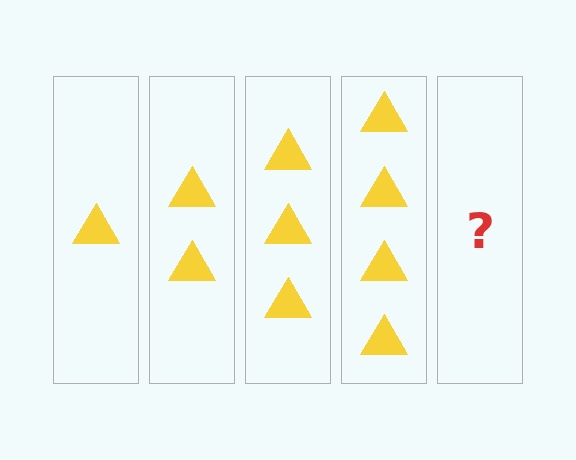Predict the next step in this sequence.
The next step is 5 triangles.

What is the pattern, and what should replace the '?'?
The pattern is that each step adds one more triangle. The '?' should be 5 triangles.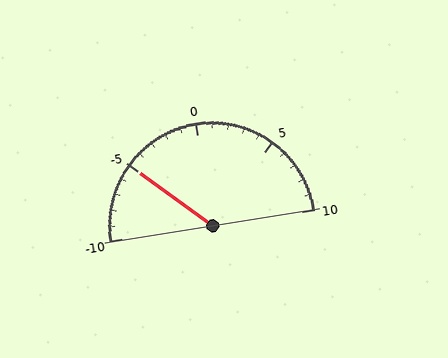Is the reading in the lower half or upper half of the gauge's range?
The reading is in the lower half of the range (-10 to 10).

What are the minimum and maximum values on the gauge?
The gauge ranges from -10 to 10.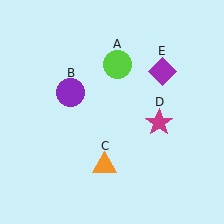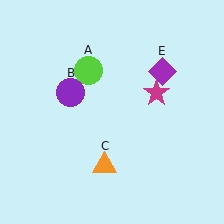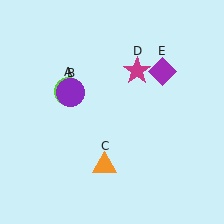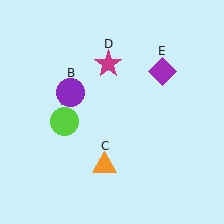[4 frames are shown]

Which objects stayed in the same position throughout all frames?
Purple circle (object B) and orange triangle (object C) and purple diamond (object E) remained stationary.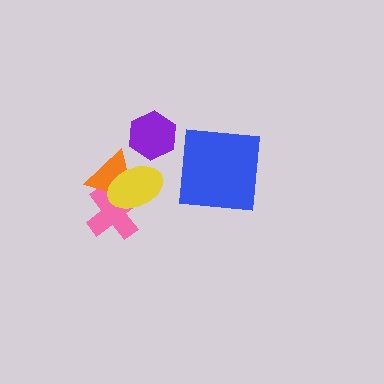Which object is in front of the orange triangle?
The yellow ellipse is in front of the orange triangle.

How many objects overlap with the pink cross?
2 objects overlap with the pink cross.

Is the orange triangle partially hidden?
Yes, it is partially covered by another shape.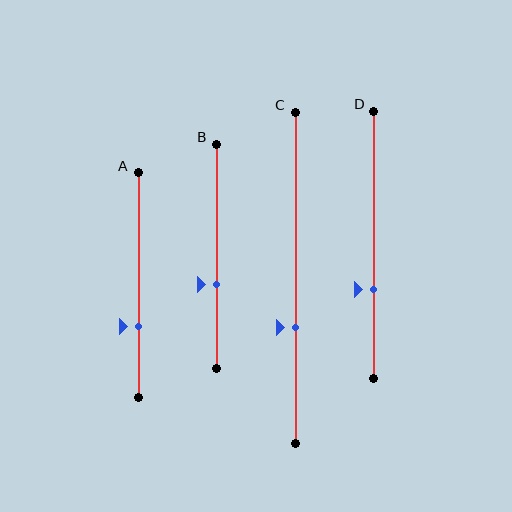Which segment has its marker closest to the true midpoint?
Segment B has its marker closest to the true midpoint.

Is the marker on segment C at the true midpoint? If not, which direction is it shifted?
No, the marker on segment C is shifted downward by about 15% of the segment length.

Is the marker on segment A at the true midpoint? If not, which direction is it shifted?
No, the marker on segment A is shifted downward by about 18% of the segment length.